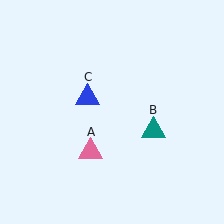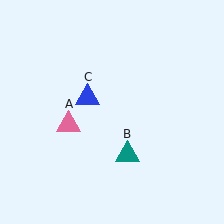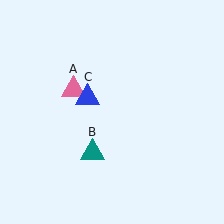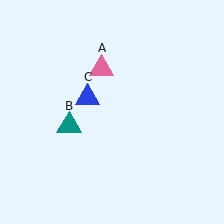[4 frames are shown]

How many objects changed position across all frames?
2 objects changed position: pink triangle (object A), teal triangle (object B).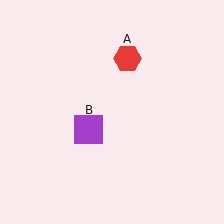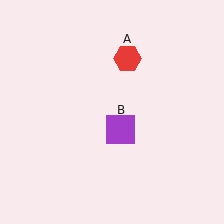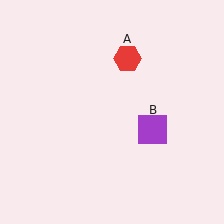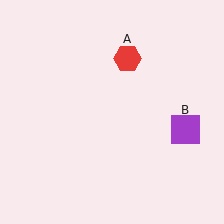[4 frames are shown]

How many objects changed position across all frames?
1 object changed position: purple square (object B).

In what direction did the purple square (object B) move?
The purple square (object B) moved right.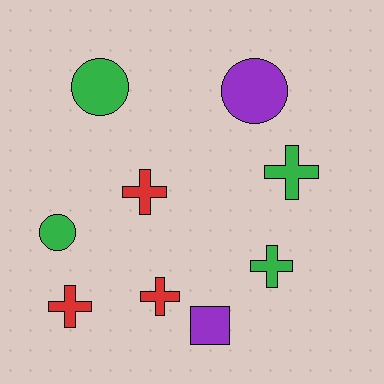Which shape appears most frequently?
Cross, with 5 objects.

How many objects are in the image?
There are 9 objects.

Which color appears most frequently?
Green, with 4 objects.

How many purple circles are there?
There is 1 purple circle.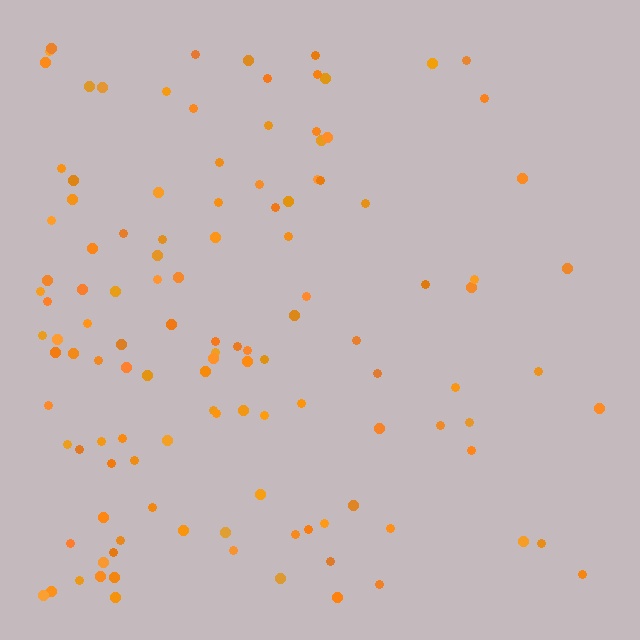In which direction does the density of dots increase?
From right to left, with the left side densest.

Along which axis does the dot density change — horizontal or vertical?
Horizontal.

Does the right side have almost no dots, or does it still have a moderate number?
Still a moderate number, just noticeably fewer than the left.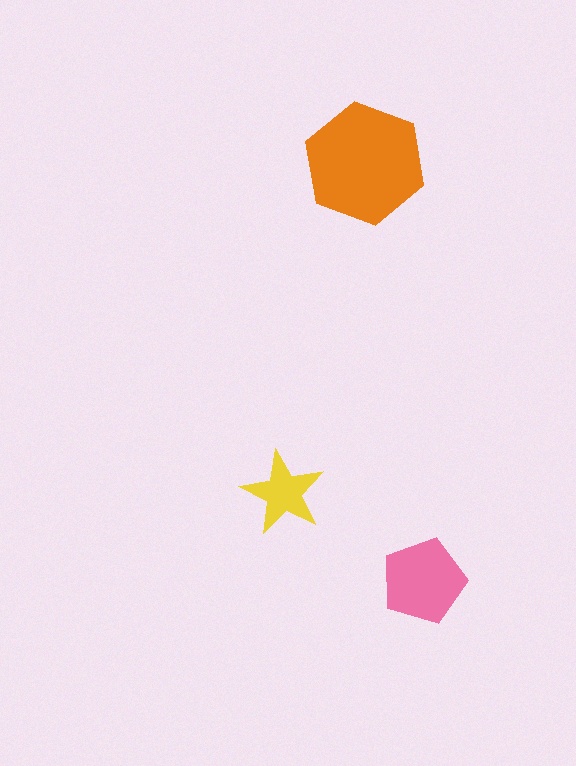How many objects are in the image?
There are 3 objects in the image.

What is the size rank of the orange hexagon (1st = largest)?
1st.